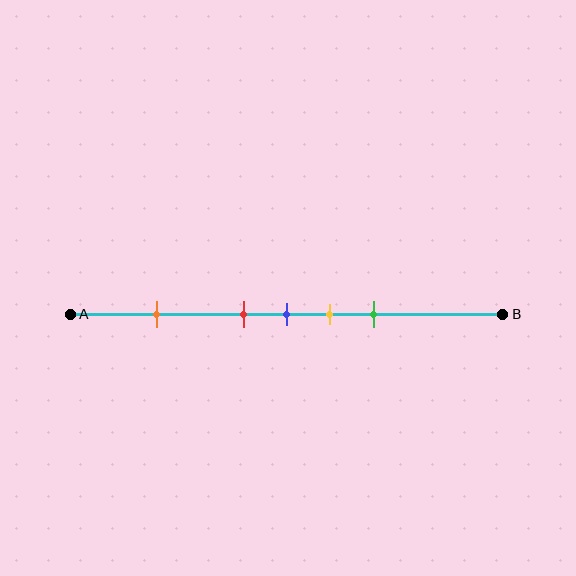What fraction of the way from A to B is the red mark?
The red mark is approximately 40% (0.4) of the way from A to B.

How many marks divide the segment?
There are 5 marks dividing the segment.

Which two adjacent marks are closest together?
The red and blue marks are the closest adjacent pair.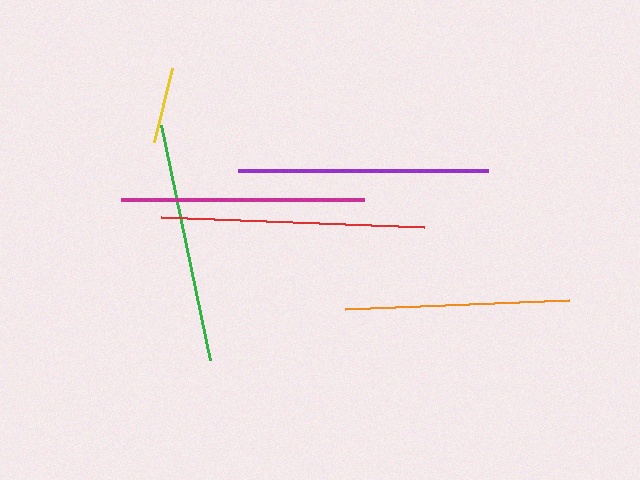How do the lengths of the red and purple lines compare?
The red and purple lines are approximately the same length.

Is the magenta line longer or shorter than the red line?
The red line is longer than the magenta line.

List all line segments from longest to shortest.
From longest to shortest: red, purple, magenta, green, orange, yellow.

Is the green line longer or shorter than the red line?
The red line is longer than the green line.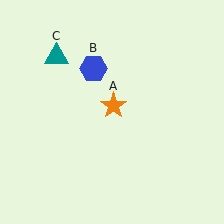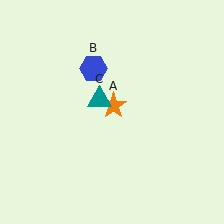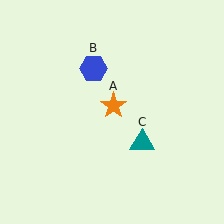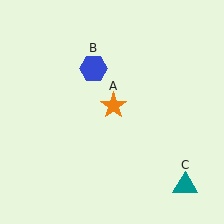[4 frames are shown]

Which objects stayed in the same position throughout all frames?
Orange star (object A) and blue hexagon (object B) remained stationary.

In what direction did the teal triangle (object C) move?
The teal triangle (object C) moved down and to the right.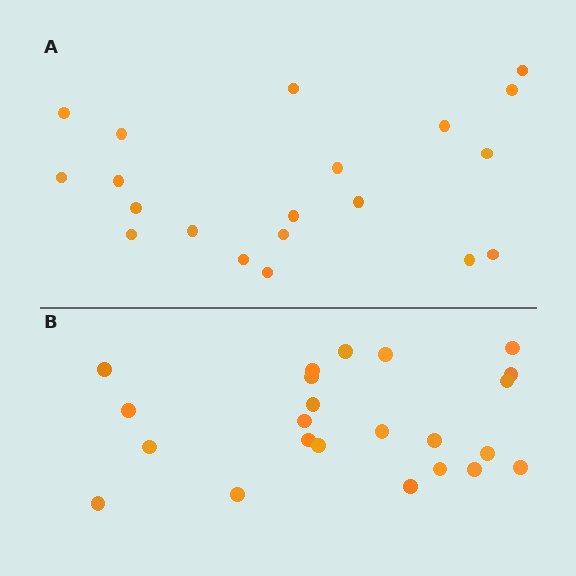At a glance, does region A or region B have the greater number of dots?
Region B (the bottom region) has more dots.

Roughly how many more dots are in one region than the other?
Region B has just a few more — roughly 2 or 3 more dots than region A.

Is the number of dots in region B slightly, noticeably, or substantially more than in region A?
Region B has only slightly more — the two regions are fairly close. The ratio is roughly 1.1 to 1.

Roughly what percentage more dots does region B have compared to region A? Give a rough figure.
About 15% more.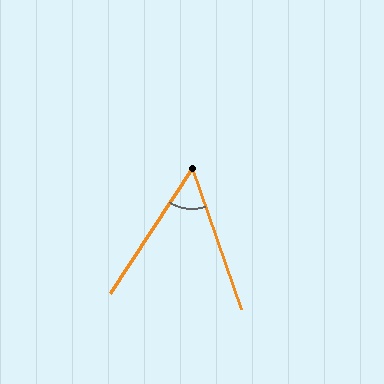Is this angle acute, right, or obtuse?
It is acute.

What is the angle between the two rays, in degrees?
Approximately 52 degrees.